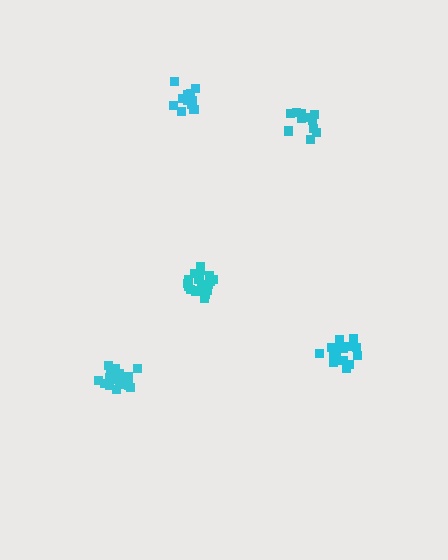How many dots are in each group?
Group 1: 19 dots, Group 2: 13 dots, Group 3: 19 dots, Group 4: 13 dots, Group 5: 18 dots (82 total).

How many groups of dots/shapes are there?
There are 5 groups.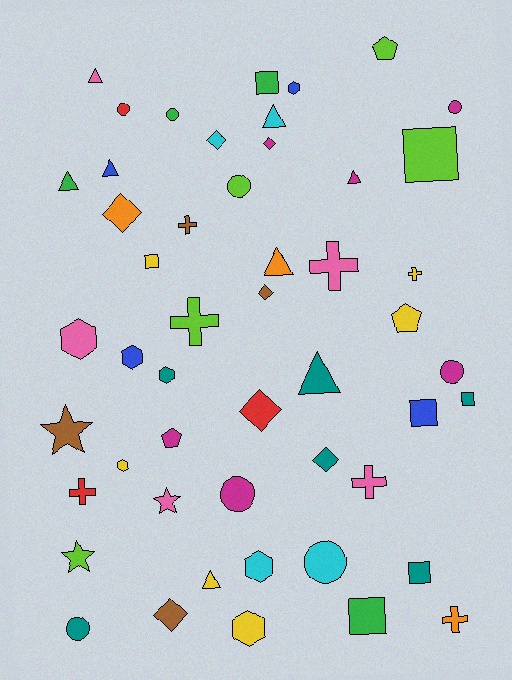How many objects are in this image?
There are 50 objects.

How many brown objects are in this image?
There are 4 brown objects.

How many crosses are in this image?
There are 7 crosses.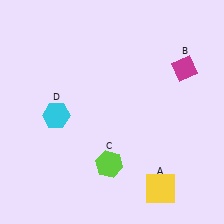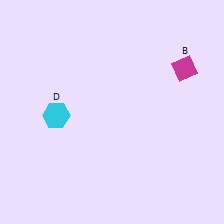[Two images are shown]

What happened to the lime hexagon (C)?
The lime hexagon (C) was removed in Image 2. It was in the bottom-left area of Image 1.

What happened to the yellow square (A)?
The yellow square (A) was removed in Image 2. It was in the bottom-right area of Image 1.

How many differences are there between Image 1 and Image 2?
There are 2 differences between the two images.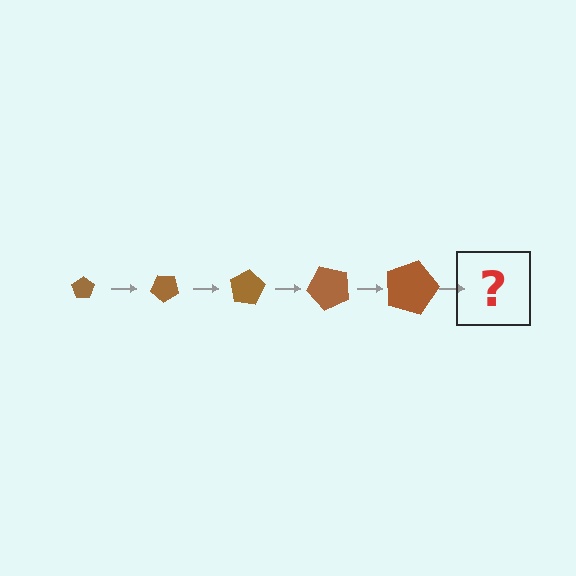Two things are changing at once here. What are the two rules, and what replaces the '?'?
The two rules are that the pentagon grows larger each step and it rotates 40 degrees each step. The '?' should be a pentagon, larger than the previous one and rotated 200 degrees from the start.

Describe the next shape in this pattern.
It should be a pentagon, larger than the previous one and rotated 200 degrees from the start.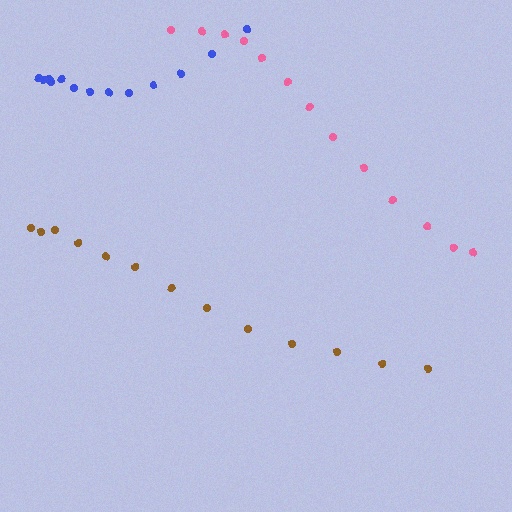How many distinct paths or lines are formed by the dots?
There are 3 distinct paths.